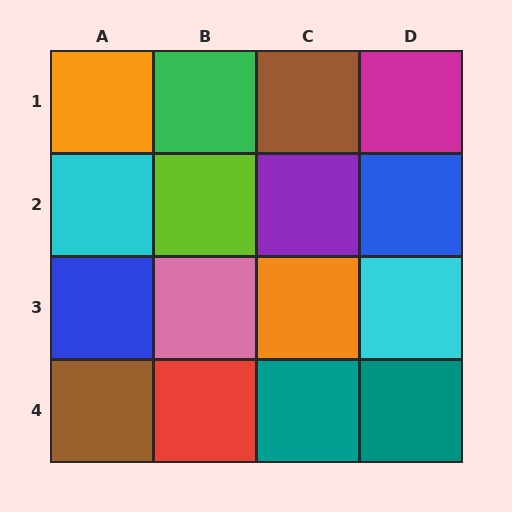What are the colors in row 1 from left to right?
Orange, green, brown, magenta.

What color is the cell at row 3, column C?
Orange.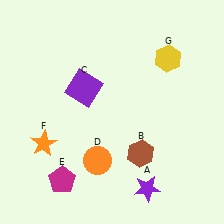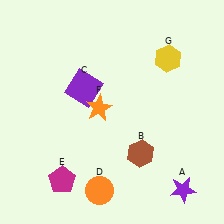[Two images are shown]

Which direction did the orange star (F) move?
The orange star (F) moved right.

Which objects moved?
The objects that moved are: the purple star (A), the orange circle (D), the orange star (F).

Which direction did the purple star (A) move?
The purple star (A) moved right.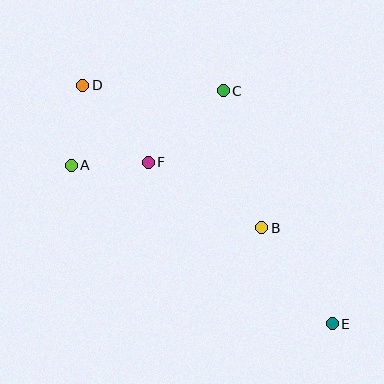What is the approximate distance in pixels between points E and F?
The distance between E and F is approximately 245 pixels.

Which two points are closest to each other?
Points A and F are closest to each other.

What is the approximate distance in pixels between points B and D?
The distance between B and D is approximately 229 pixels.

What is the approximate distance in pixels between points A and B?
The distance between A and B is approximately 201 pixels.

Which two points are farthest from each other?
Points D and E are farthest from each other.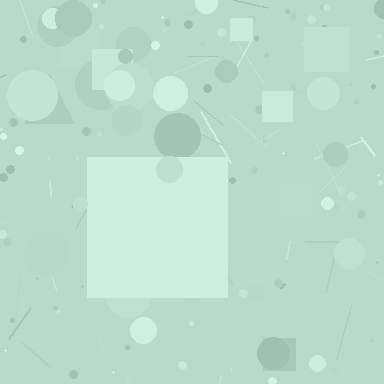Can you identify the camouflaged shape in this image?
The camouflaged shape is a square.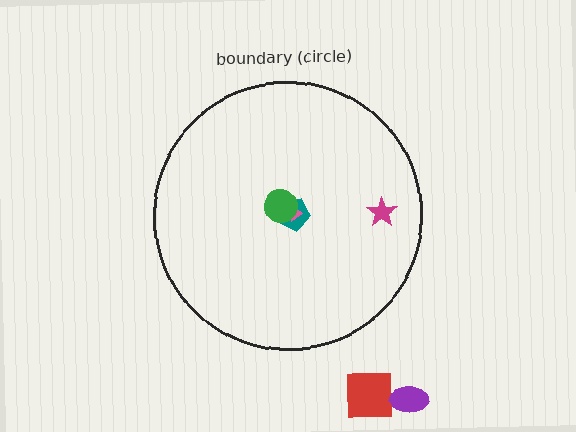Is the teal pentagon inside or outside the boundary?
Inside.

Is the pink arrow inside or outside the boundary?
Inside.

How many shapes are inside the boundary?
4 inside, 2 outside.